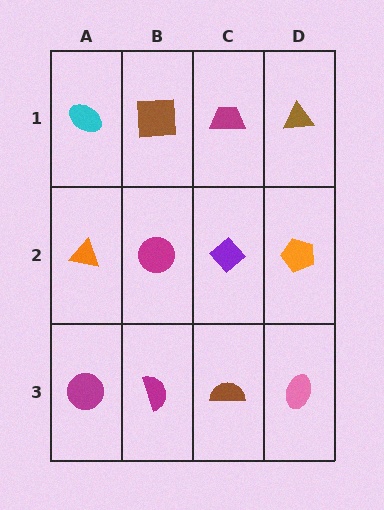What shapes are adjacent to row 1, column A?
An orange triangle (row 2, column A), a brown square (row 1, column B).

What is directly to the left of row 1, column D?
A magenta trapezoid.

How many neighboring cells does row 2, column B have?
4.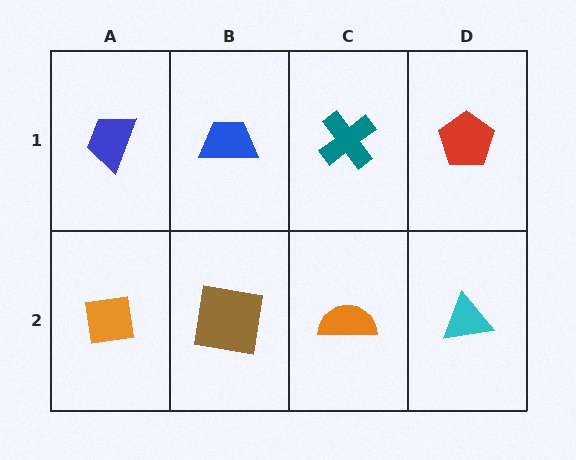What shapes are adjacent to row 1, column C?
An orange semicircle (row 2, column C), a blue trapezoid (row 1, column B), a red pentagon (row 1, column D).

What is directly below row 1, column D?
A cyan triangle.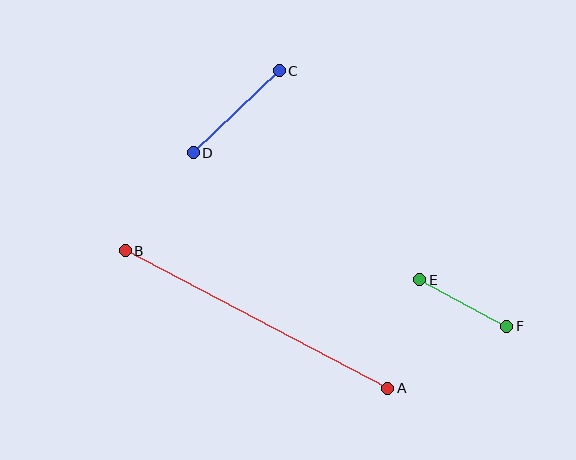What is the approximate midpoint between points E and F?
The midpoint is at approximately (463, 303) pixels.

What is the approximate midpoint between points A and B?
The midpoint is at approximately (256, 319) pixels.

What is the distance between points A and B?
The distance is approximately 296 pixels.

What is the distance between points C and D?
The distance is approximately 119 pixels.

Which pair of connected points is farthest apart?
Points A and B are farthest apart.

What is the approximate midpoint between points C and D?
The midpoint is at approximately (236, 112) pixels.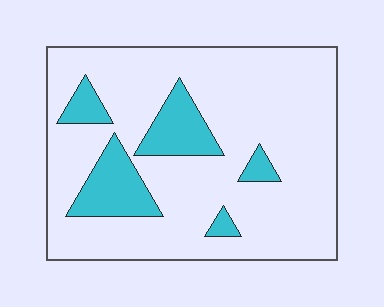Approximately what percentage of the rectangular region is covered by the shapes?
Approximately 15%.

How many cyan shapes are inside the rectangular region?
5.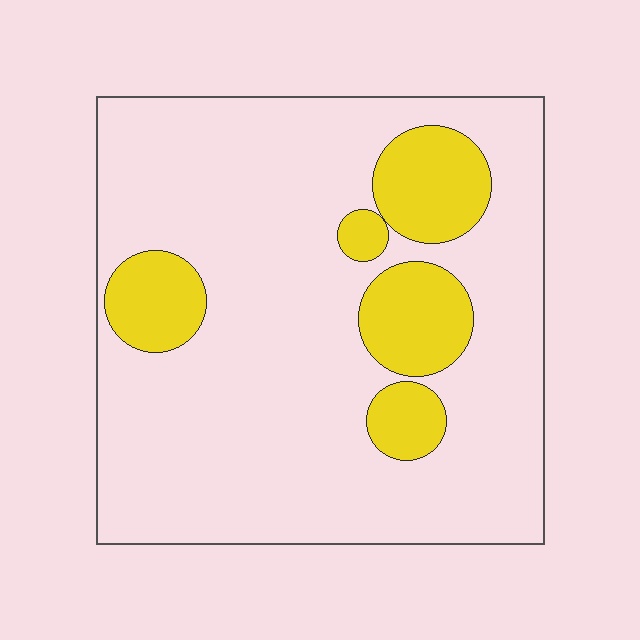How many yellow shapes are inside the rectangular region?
5.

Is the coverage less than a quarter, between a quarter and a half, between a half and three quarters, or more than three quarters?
Less than a quarter.